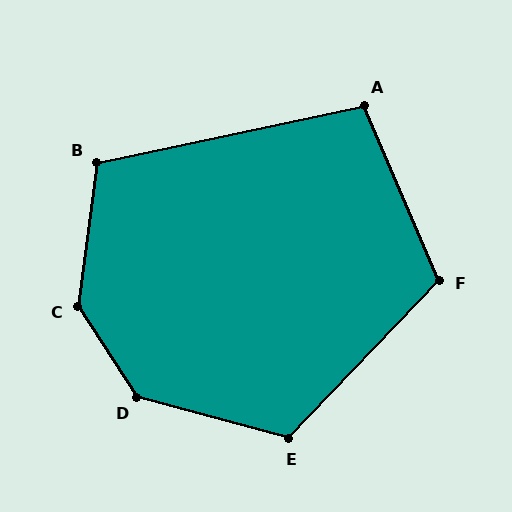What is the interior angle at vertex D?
Approximately 138 degrees (obtuse).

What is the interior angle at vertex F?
Approximately 113 degrees (obtuse).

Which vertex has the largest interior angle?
C, at approximately 140 degrees.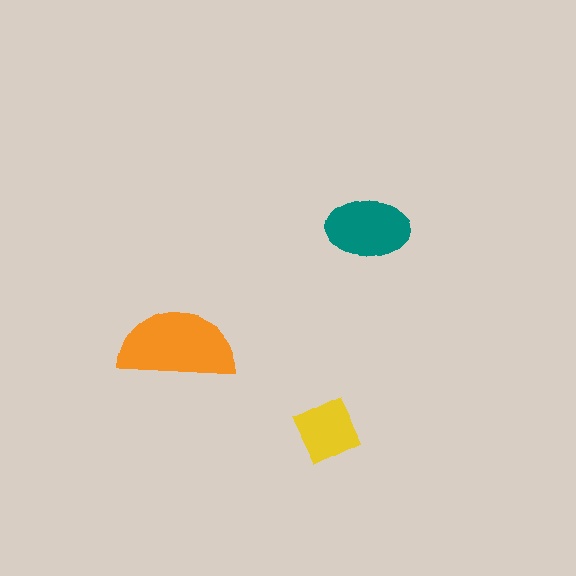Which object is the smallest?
The yellow diamond.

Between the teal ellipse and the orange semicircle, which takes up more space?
The orange semicircle.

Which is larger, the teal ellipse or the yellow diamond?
The teal ellipse.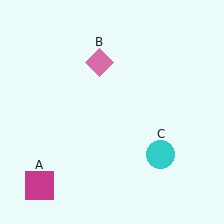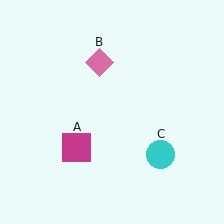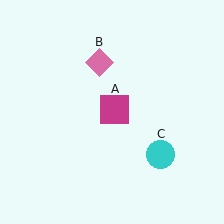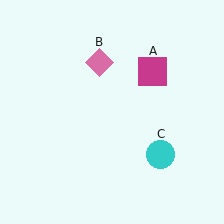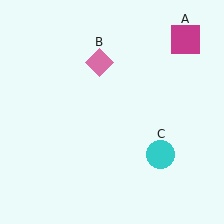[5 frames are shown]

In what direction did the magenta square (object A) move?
The magenta square (object A) moved up and to the right.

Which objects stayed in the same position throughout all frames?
Pink diamond (object B) and cyan circle (object C) remained stationary.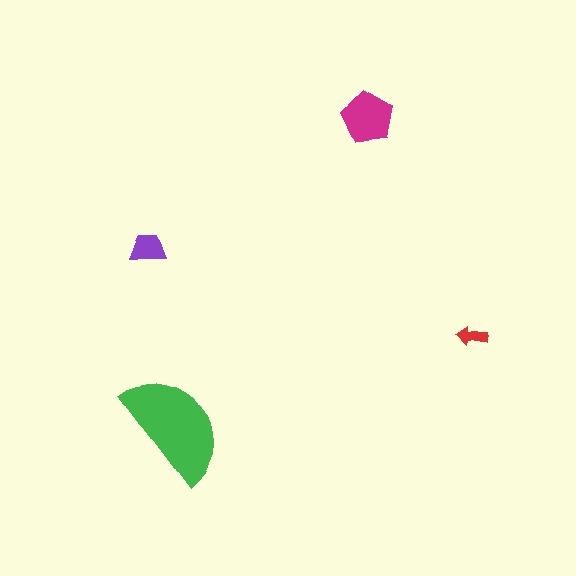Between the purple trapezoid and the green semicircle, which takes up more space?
The green semicircle.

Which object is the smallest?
The red arrow.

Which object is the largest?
The green semicircle.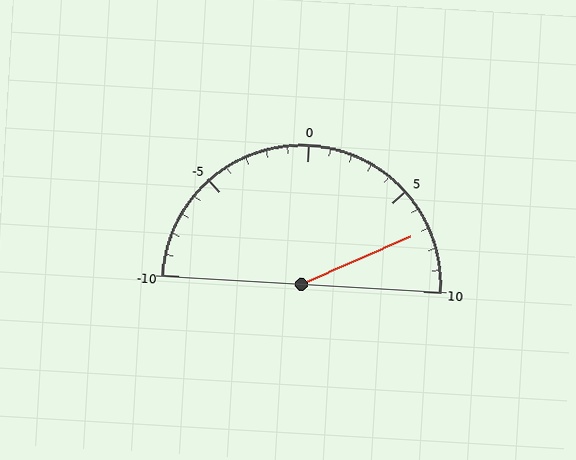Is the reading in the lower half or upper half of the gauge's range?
The reading is in the upper half of the range (-10 to 10).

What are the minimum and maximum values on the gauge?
The gauge ranges from -10 to 10.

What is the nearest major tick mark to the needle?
The nearest major tick mark is 5.